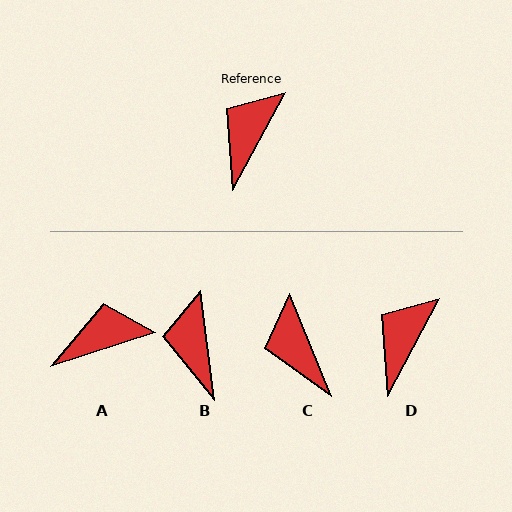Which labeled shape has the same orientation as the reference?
D.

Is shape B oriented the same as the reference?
No, it is off by about 35 degrees.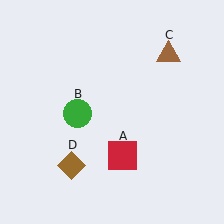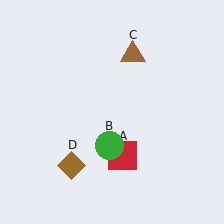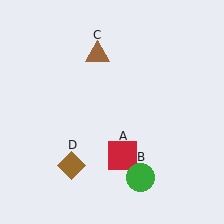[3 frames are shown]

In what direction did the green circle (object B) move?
The green circle (object B) moved down and to the right.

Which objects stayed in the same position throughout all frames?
Red square (object A) and brown diamond (object D) remained stationary.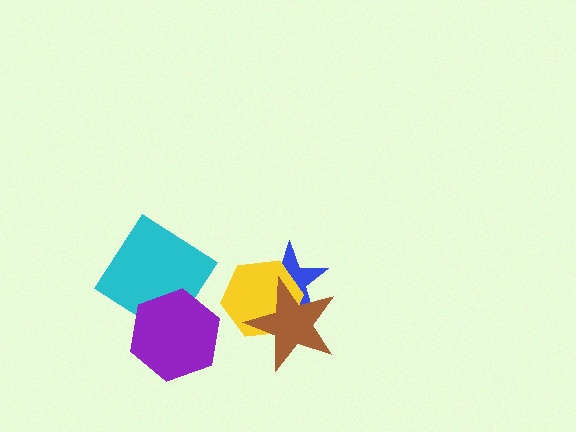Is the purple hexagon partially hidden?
No, no other shape covers it.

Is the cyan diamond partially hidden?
Yes, it is partially covered by another shape.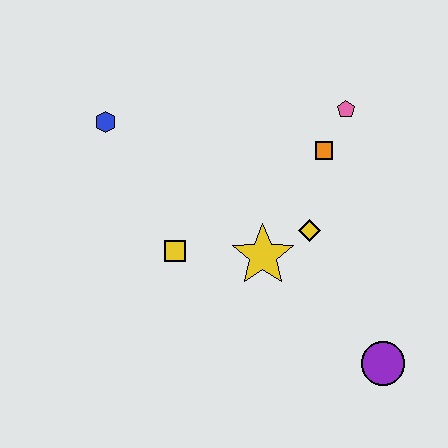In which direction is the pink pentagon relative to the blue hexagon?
The pink pentagon is to the right of the blue hexagon.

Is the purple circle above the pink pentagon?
No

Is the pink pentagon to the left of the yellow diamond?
No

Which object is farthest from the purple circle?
The blue hexagon is farthest from the purple circle.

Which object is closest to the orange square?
The pink pentagon is closest to the orange square.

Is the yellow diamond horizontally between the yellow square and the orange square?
Yes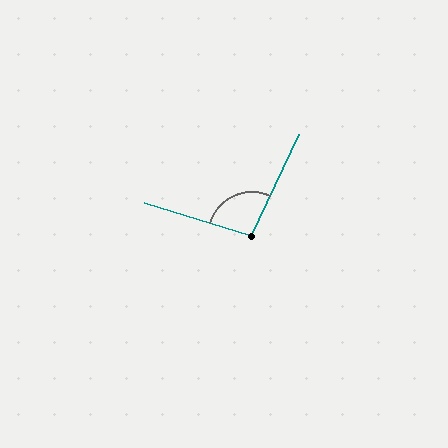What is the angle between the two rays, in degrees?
Approximately 98 degrees.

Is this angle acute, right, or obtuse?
It is obtuse.